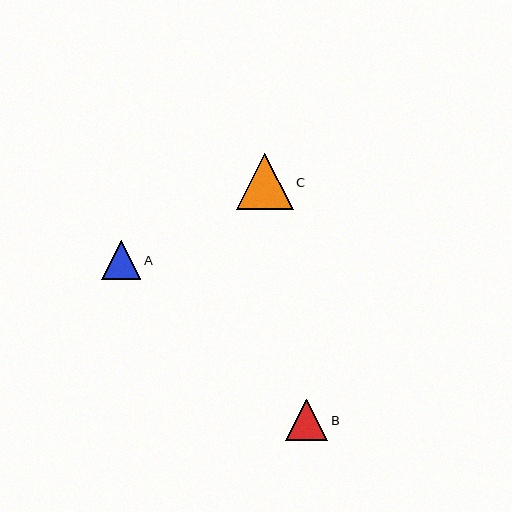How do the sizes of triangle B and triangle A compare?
Triangle B and triangle A are approximately the same size.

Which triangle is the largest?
Triangle C is the largest with a size of approximately 57 pixels.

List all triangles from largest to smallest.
From largest to smallest: C, B, A.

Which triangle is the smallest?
Triangle A is the smallest with a size of approximately 39 pixels.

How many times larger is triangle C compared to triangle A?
Triangle C is approximately 1.5 times the size of triangle A.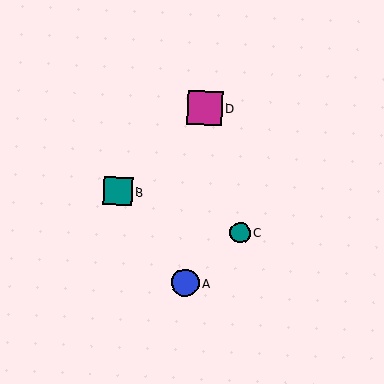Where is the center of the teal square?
The center of the teal square is at (118, 191).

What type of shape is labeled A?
Shape A is a blue circle.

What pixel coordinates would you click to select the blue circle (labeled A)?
Click at (185, 283) to select the blue circle A.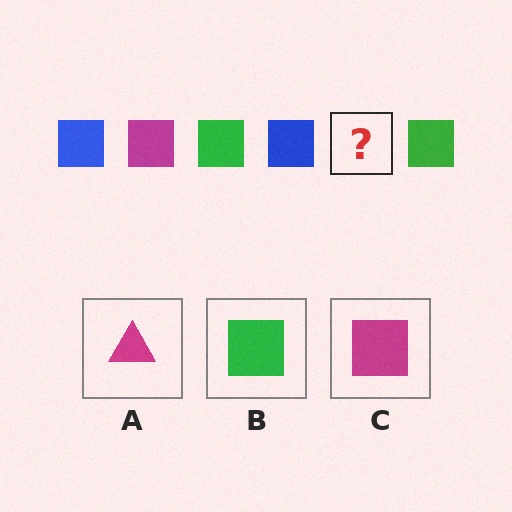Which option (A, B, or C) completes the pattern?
C.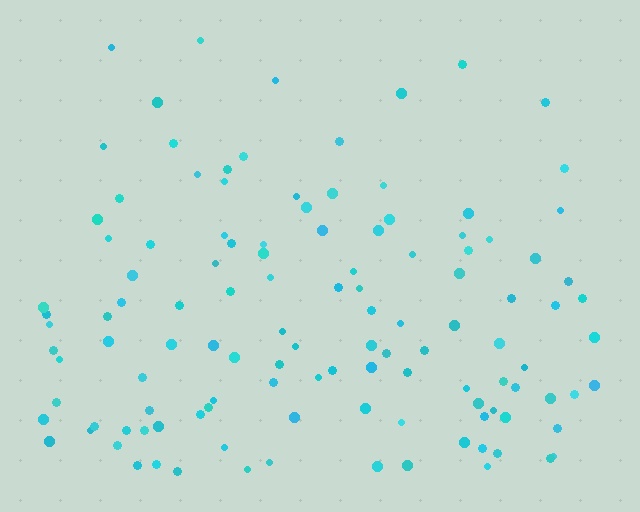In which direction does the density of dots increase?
From top to bottom, with the bottom side densest.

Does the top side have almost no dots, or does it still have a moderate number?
Still a moderate number, just noticeably fewer than the bottom.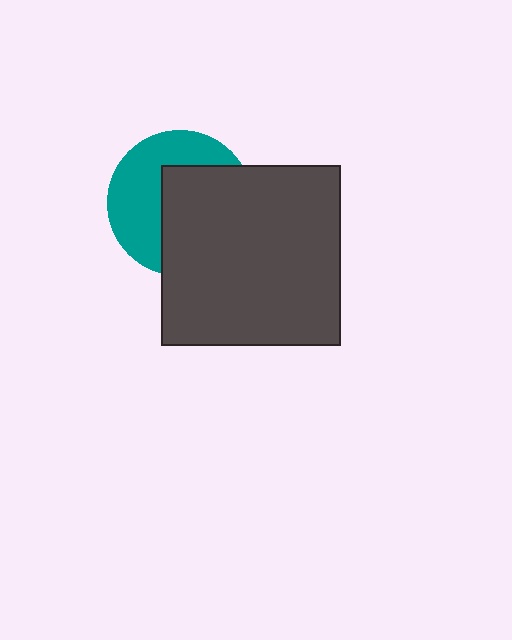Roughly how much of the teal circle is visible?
About half of it is visible (roughly 47%).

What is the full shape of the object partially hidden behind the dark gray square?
The partially hidden object is a teal circle.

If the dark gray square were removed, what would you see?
You would see the complete teal circle.